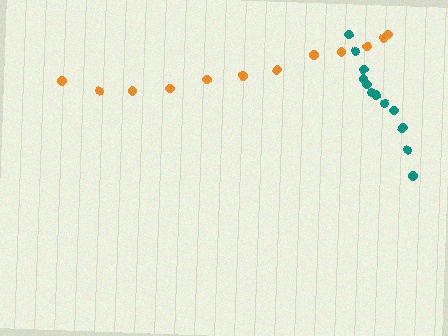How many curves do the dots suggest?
There are 2 distinct paths.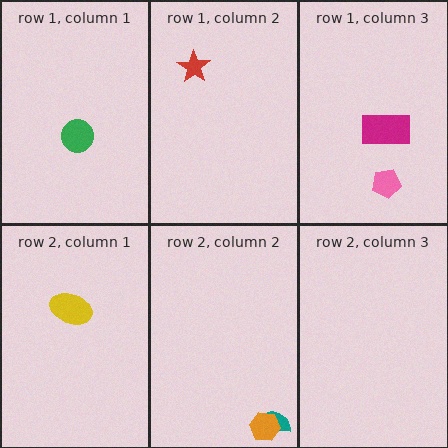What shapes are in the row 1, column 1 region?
The green circle.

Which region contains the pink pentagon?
The row 1, column 3 region.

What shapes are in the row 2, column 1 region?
The yellow ellipse.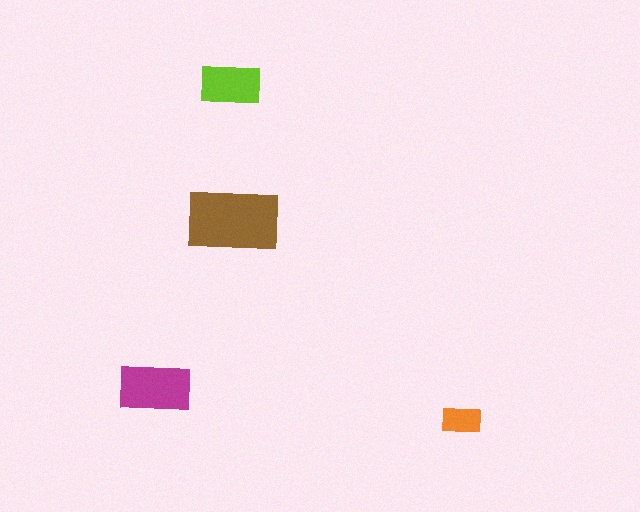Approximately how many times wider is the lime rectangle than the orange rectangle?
About 1.5 times wider.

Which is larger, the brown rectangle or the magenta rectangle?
The brown one.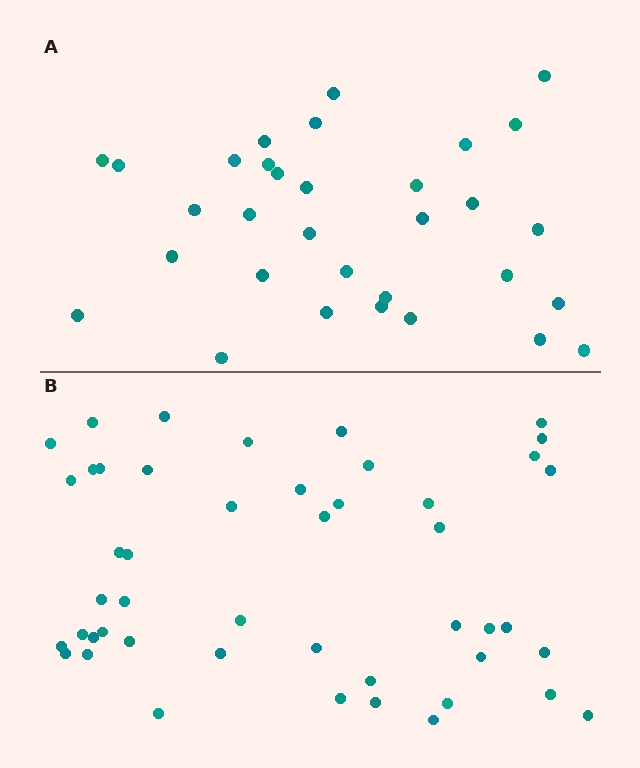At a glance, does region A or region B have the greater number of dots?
Region B (the bottom region) has more dots.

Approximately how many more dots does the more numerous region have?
Region B has approximately 15 more dots than region A.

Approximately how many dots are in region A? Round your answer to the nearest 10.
About 30 dots. (The exact count is 32, which rounds to 30.)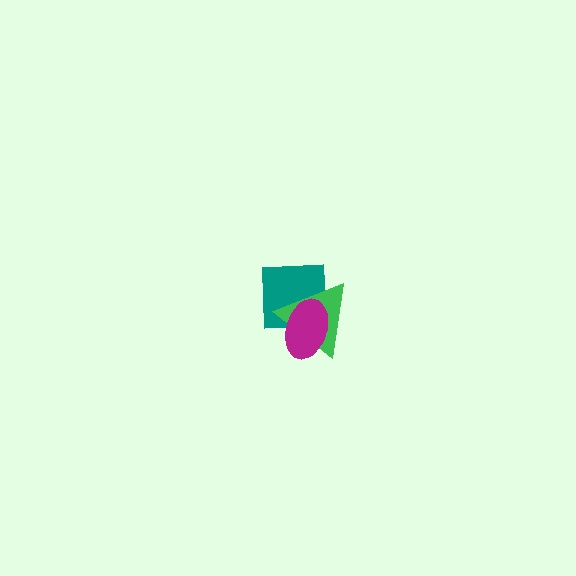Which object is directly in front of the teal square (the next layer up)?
The green triangle is directly in front of the teal square.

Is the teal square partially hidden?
Yes, it is partially covered by another shape.